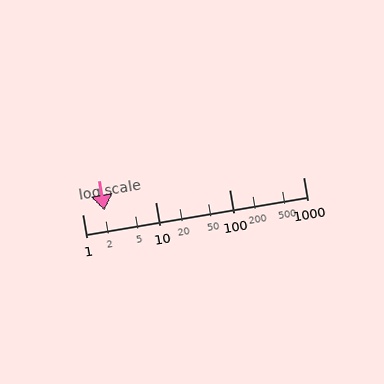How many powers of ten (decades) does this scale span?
The scale spans 3 decades, from 1 to 1000.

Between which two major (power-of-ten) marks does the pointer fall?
The pointer is between 1 and 10.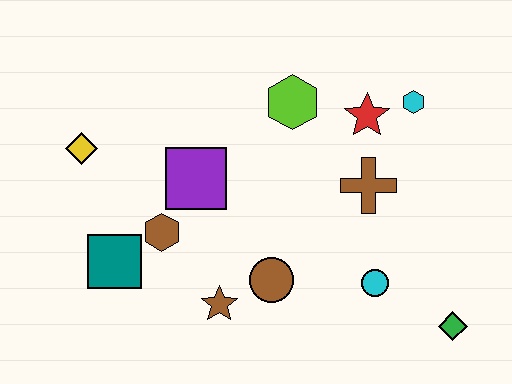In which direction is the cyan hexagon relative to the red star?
The cyan hexagon is to the right of the red star.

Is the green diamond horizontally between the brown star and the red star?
No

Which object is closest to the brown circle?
The brown star is closest to the brown circle.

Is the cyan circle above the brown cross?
No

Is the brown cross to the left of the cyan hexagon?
Yes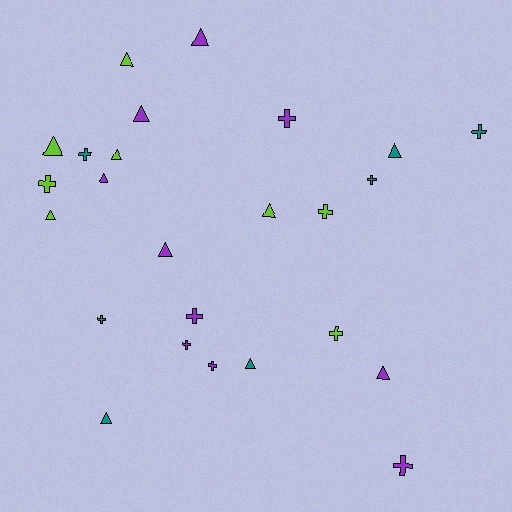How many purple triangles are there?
There are 5 purple triangles.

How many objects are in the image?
There are 25 objects.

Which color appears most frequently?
Purple, with 10 objects.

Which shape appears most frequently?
Triangle, with 13 objects.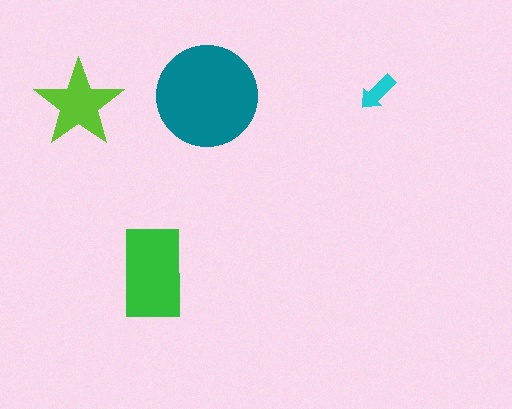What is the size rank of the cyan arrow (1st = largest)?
4th.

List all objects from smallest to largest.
The cyan arrow, the lime star, the green rectangle, the teal circle.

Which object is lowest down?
The green rectangle is bottommost.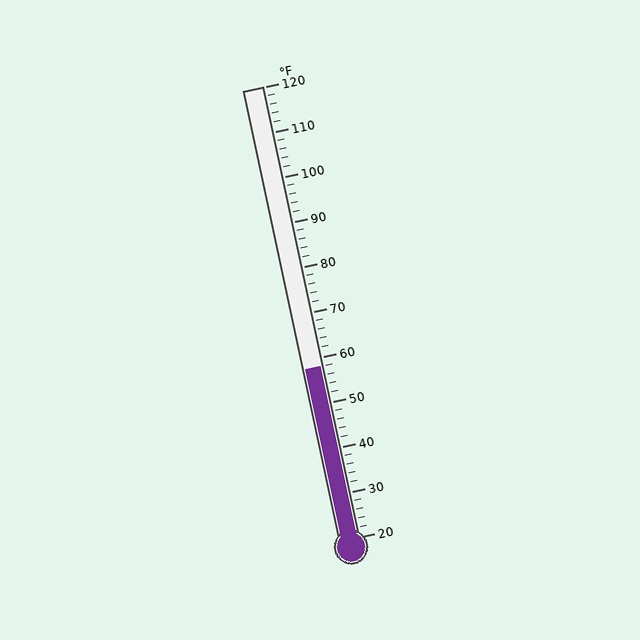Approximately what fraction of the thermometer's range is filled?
The thermometer is filled to approximately 40% of its range.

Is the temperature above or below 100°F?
The temperature is below 100°F.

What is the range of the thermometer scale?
The thermometer scale ranges from 20°F to 120°F.